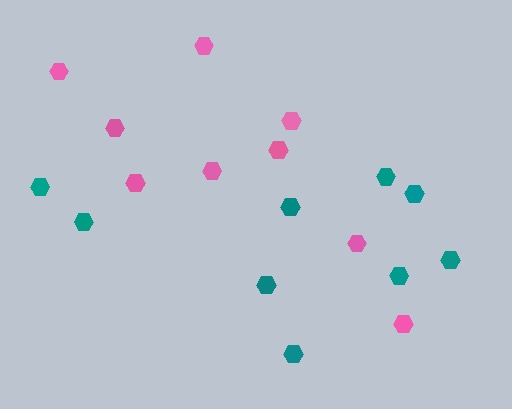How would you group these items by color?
There are 2 groups: one group of teal hexagons (9) and one group of pink hexagons (9).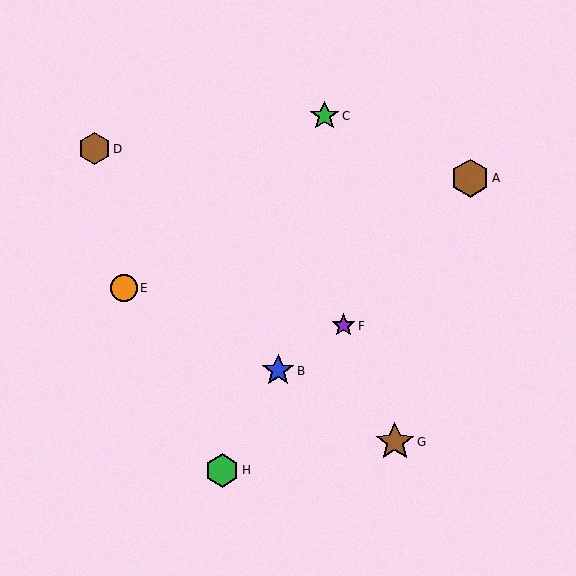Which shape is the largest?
The brown star (labeled G) is the largest.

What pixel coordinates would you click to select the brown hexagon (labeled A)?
Click at (470, 178) to select the brown hexagon A.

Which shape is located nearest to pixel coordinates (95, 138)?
The brown hexagon (labeled D) at (95, 149) is nearest to that location.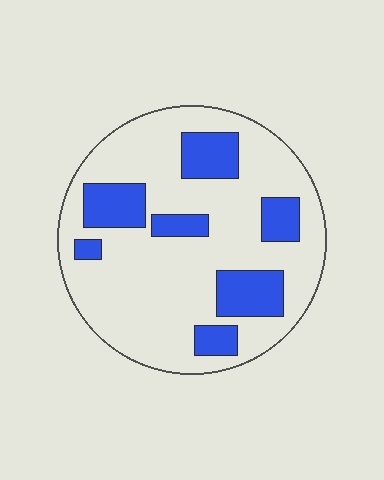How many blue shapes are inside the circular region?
7.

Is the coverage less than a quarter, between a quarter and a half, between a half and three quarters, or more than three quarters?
Less than a quarter.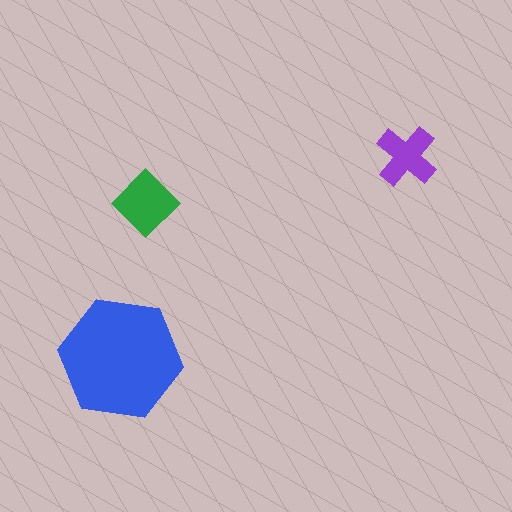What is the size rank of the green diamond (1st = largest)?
2nd.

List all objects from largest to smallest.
The blue hexagon, the green diamond, the purple cross.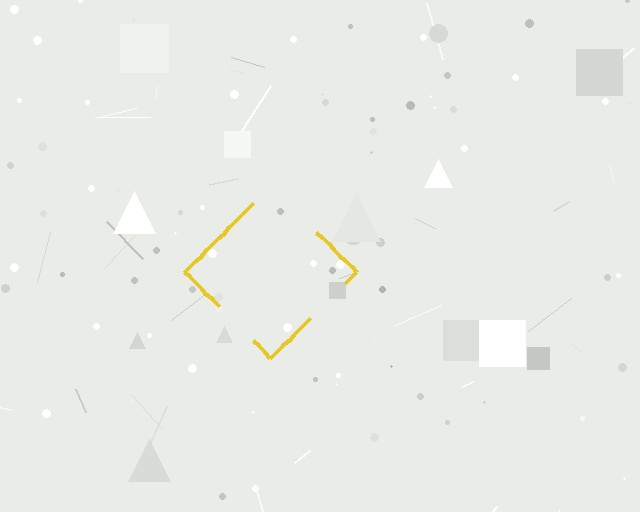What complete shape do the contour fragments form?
The contour fragments form a diamond.